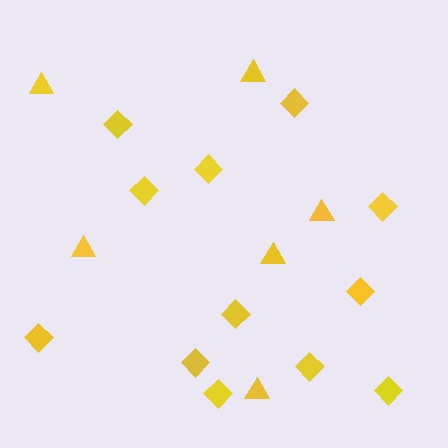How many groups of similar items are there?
There are 2 groups: one group of diamonds (12) and one group of triangles (6).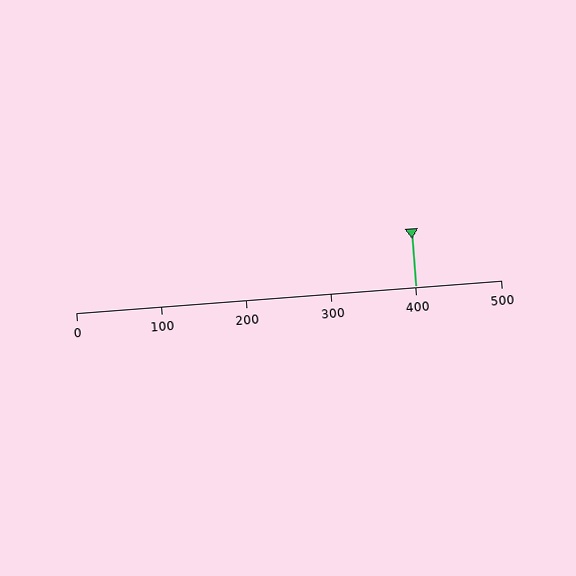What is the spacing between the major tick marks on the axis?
The major ticks are spaced 100 apart.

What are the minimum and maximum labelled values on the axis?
The axis runs from 0 to 500.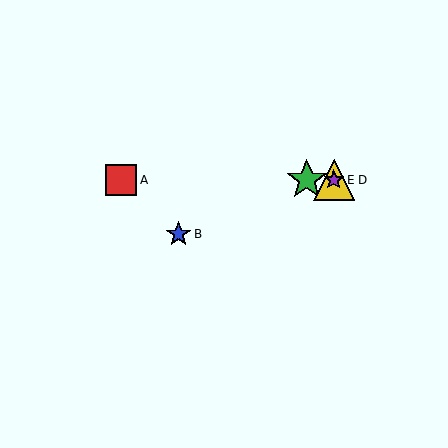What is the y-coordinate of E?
Object E is at y≈180.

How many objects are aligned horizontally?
4 objects (A, C, D, E) are aligned horizontally.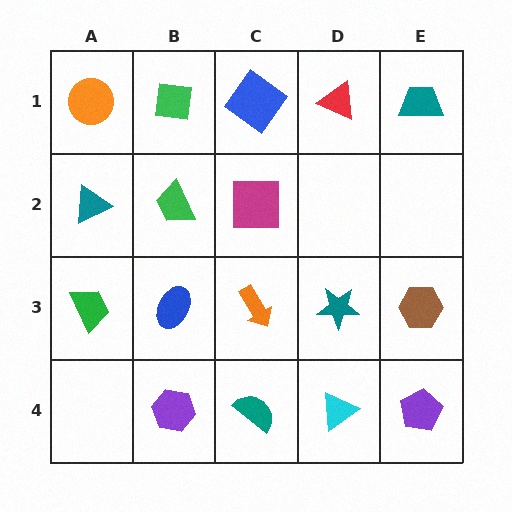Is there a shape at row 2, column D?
No, that cell is empty.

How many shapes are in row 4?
4 shapes.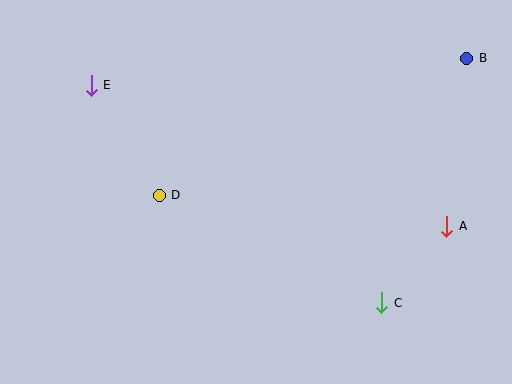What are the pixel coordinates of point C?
Point C is at (382, 303).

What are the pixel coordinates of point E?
Point E is at (91, 85).